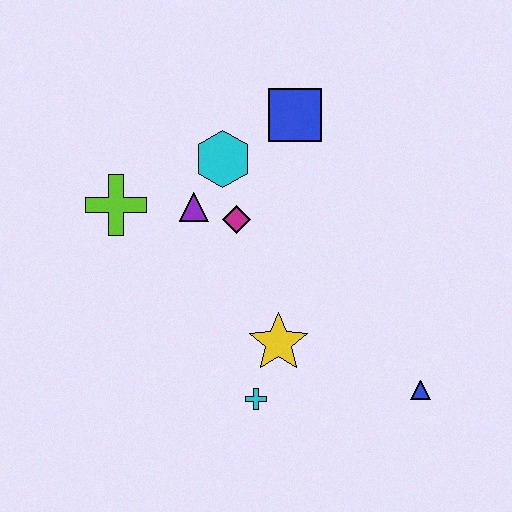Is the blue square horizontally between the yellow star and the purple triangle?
No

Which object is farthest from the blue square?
The blue triangle is farthest from the blue square.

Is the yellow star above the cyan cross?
Yes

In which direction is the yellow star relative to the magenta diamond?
The yellow star is below the magenta diamond.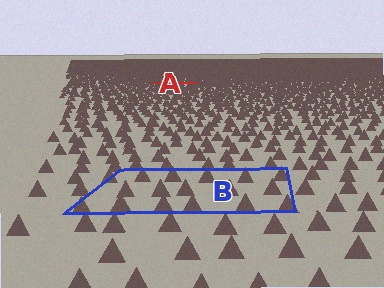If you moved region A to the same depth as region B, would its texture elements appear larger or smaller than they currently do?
They would appear larger. At a closer depth, the same texture elements are projected at a bigger on-screen size.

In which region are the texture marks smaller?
The texture marks are smaller in region A, because it is farther away.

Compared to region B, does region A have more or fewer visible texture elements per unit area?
Region A has more texture elements per unit area — they are packed more densely because it is farther away.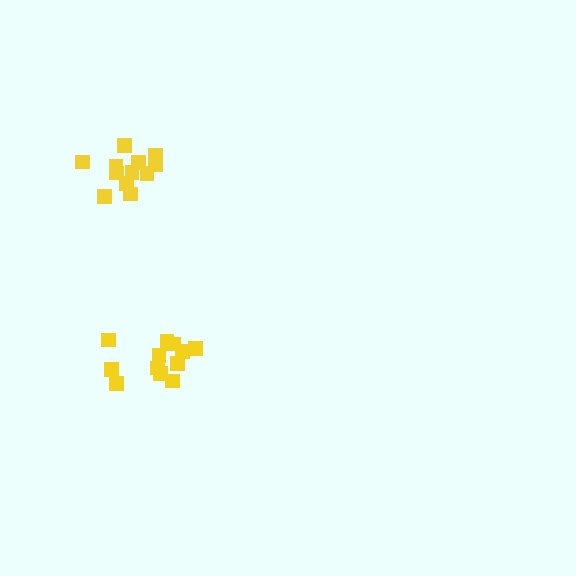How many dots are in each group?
Group 1: 12 dots, Group 2: 13 dots (25 total).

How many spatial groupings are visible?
There are 2 spatial groupings.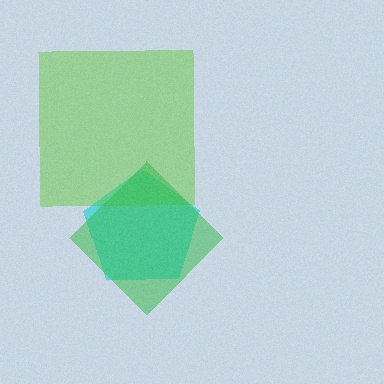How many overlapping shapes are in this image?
There are 3 overlapping shapes in the image.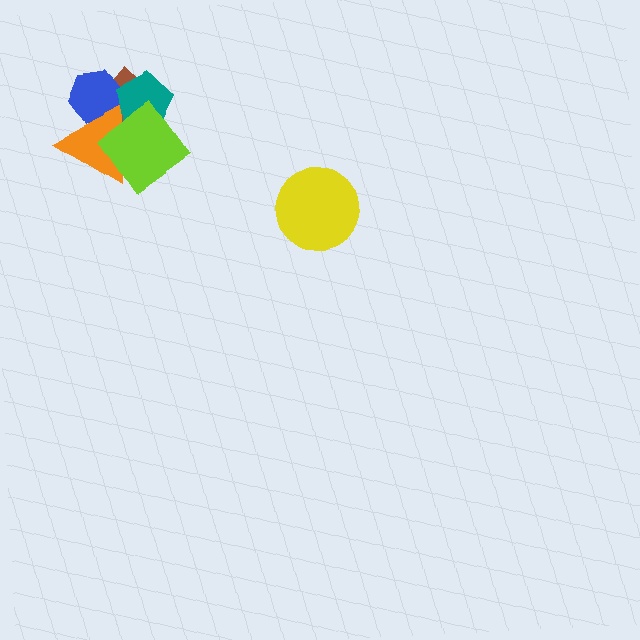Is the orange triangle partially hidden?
Yes, it is partially covered by another shape.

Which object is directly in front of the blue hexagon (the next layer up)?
The orange triangle is directly in front of the blue hexagon.